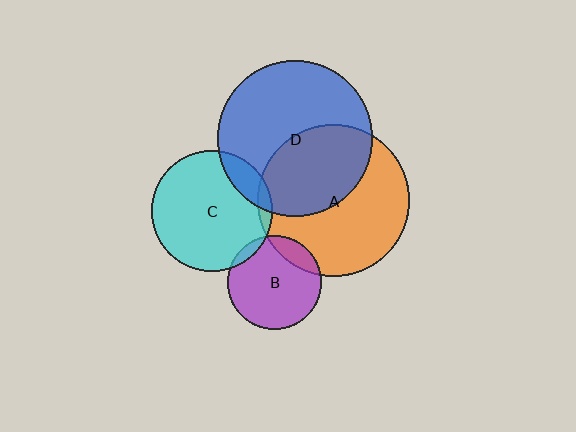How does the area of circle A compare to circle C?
Approximately 1.6 times.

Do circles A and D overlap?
Yes.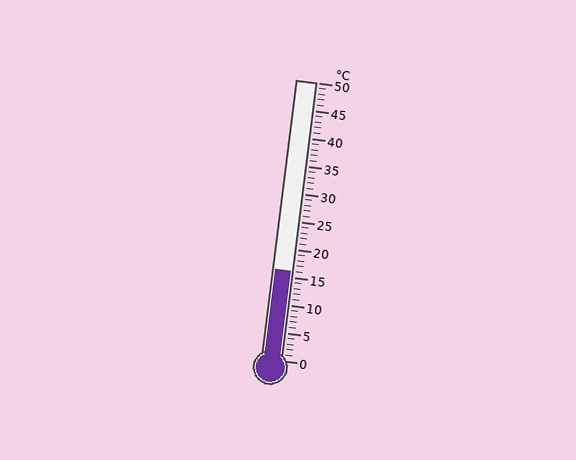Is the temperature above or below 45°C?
The temperature is below 45°C.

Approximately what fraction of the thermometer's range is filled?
The thermometer is filled to approximately 30% of its range.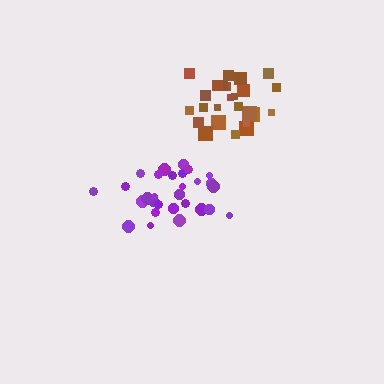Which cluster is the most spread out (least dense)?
Purple.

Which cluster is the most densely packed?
Brown.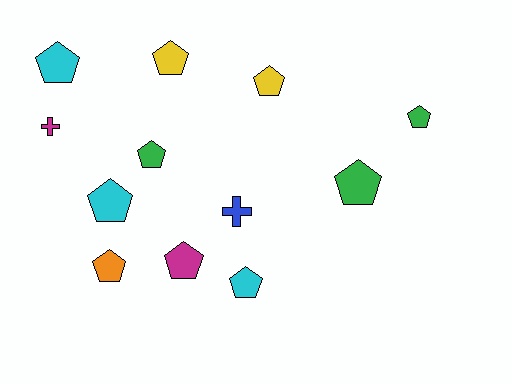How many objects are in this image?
There are 12 objects.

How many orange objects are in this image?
There is 1 orange object.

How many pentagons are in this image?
There are 10 pentagons.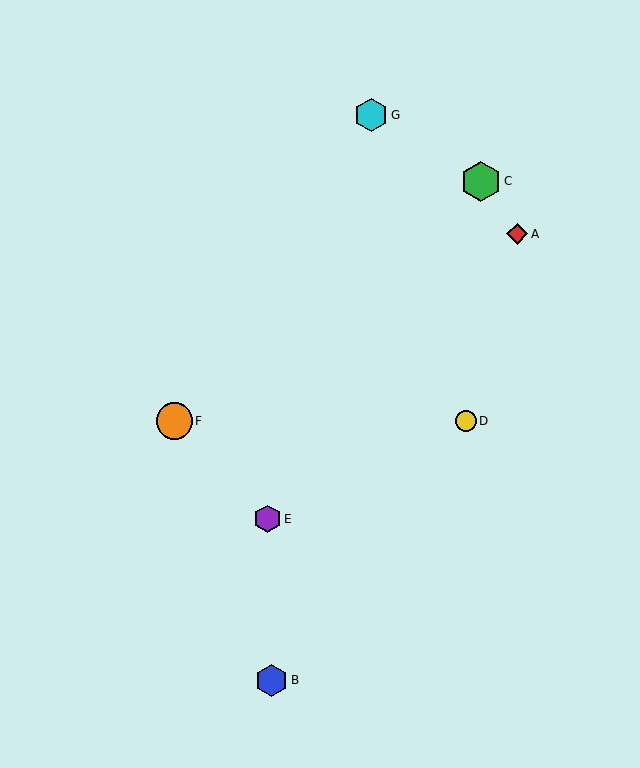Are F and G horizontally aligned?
No, F is at y≈421 and G is at y≈115.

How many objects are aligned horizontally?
2 objects (D, F) are aligned horizontally.